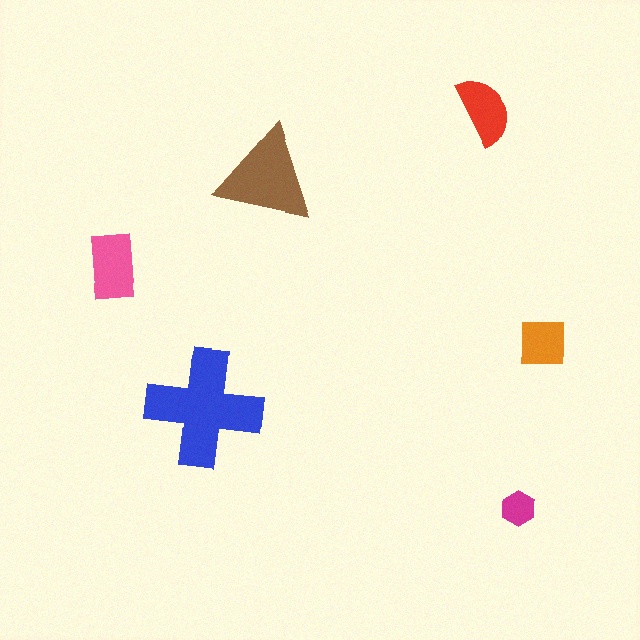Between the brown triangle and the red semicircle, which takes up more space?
The brown triangle.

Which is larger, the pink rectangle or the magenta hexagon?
The pink rectangle.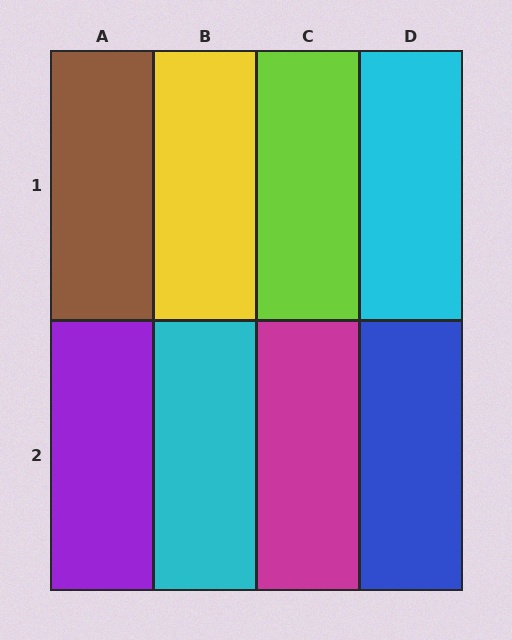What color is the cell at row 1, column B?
Yellow.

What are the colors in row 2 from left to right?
Purple, cyan, magenta, blue.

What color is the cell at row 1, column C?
Lime.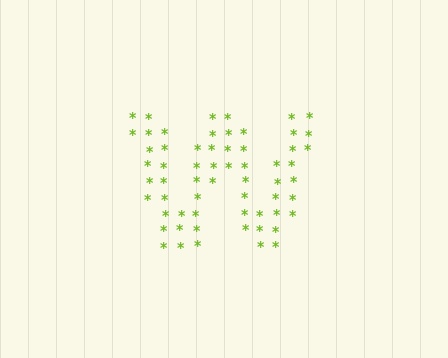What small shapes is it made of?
It is made of small asterisks.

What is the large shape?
The large shape is the letter W.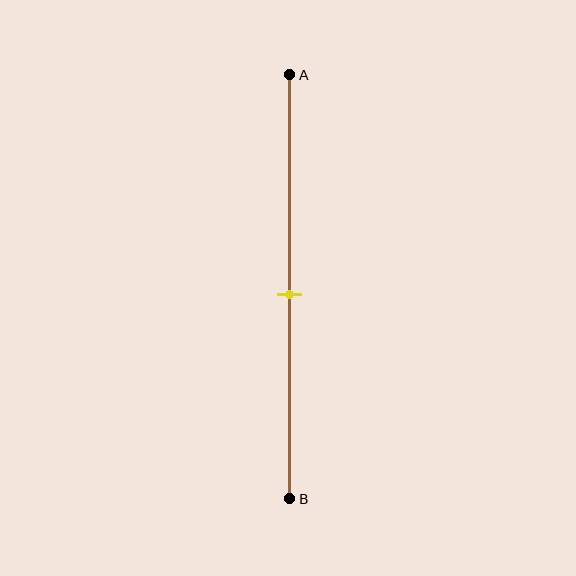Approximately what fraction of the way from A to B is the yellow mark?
The yellow mark is approximately 50% of the way from A to B.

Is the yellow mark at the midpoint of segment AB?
Yes, the mark is approximately at the midpoint.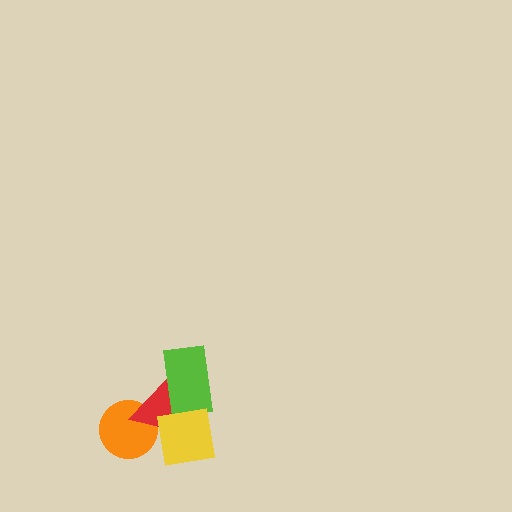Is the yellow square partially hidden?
No, no other shape covers it.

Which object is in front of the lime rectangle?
The yellow square is in front of the lime rectangle.